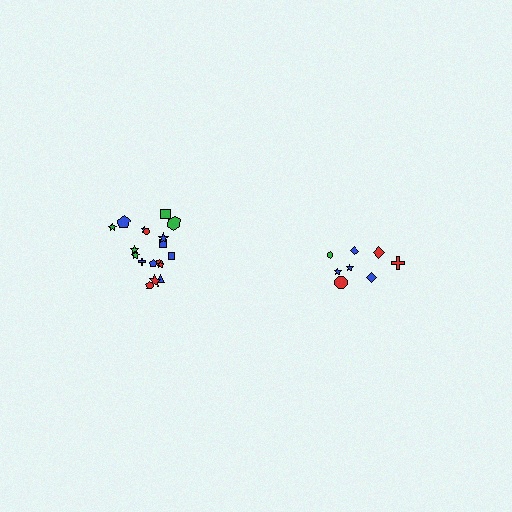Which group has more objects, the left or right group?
The left group.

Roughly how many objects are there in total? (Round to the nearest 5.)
Roughly 25 objects in total.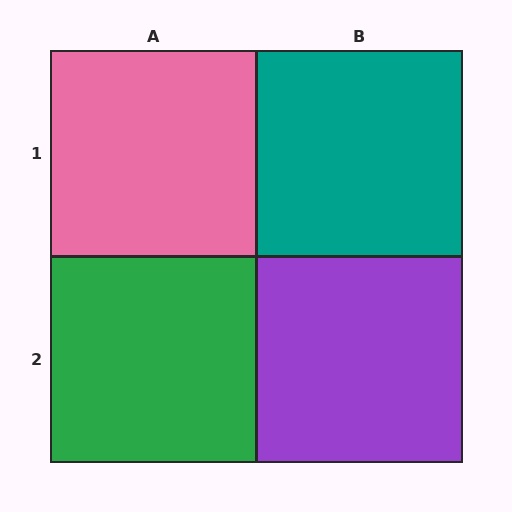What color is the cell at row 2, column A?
Green.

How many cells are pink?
1 cell is pink.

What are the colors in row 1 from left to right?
Pink, teal.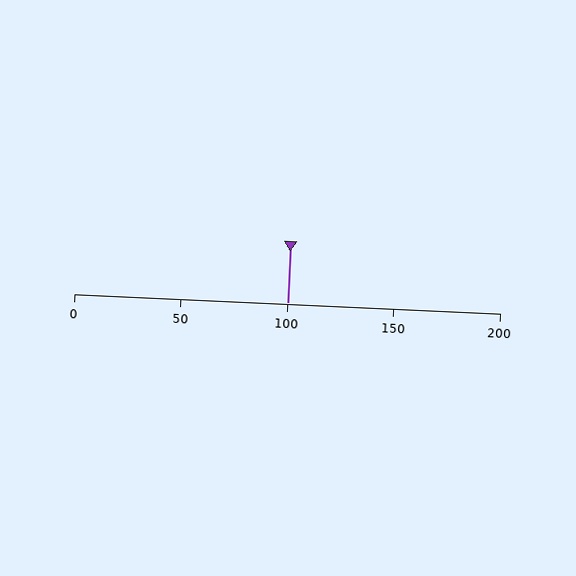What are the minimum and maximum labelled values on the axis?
The axis runs from 0 to 200.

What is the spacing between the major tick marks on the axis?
The major ticks are spaced 50 apart.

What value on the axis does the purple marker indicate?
The marker indicates approximately 100.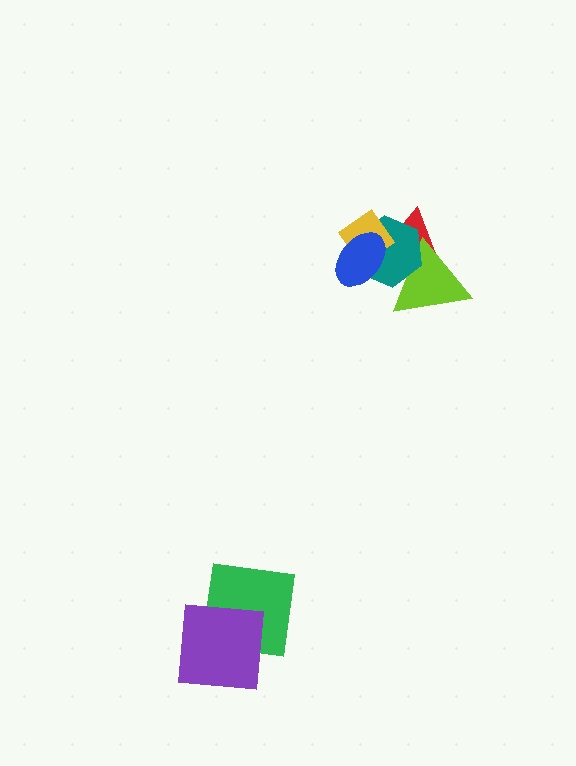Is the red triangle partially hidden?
Yes, it is partially covered by another shape.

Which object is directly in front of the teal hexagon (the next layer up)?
The yellow diamond is directly in front of the teal hexagon.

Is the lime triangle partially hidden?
Yes, it is partially covered by another shape.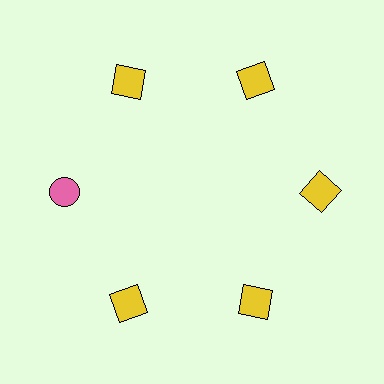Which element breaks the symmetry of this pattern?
The pink circle at roughly the 9 o'clock position breaks the symmetry. All other shapes are yellow squares.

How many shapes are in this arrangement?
There are 6 shapes arranged in a ring pattern.